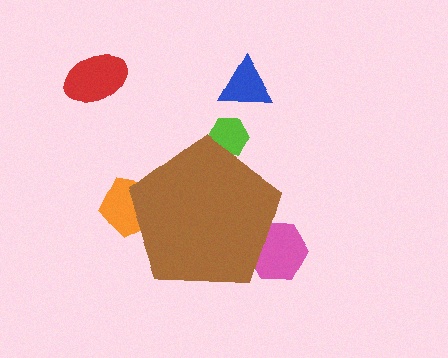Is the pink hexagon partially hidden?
Yes, the pink hexagon is partially hidden behind the brown pentagon.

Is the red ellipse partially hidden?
No, the red ellipse is fully visible.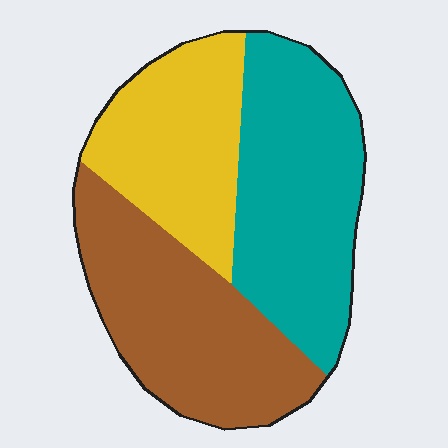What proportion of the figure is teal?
Teal covers about 35% of the figure.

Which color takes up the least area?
Yellow, at roughly 25%.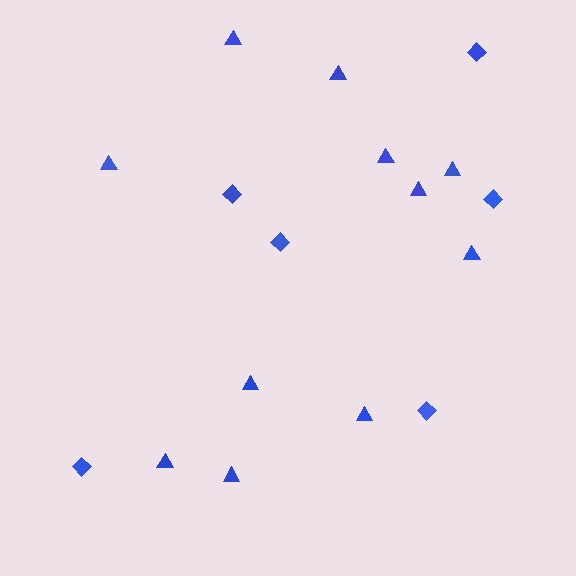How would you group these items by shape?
There are 2 groups: one group of triangles (11) and one group of diamonds (6).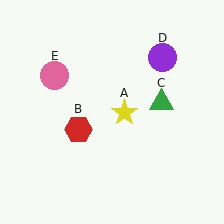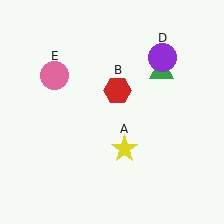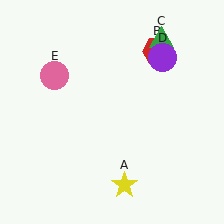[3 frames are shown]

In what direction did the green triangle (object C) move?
The green triangle (object C) moved up.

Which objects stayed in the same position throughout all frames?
Purple circle (object D) and pink circle (object E) remained stationary.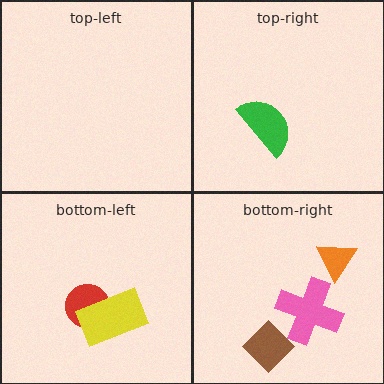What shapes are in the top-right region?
The green semicircle.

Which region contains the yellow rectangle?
The bottom-left region.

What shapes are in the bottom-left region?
The red circle, the yellow rectangle.